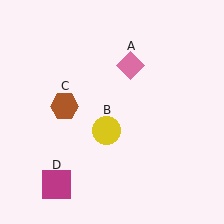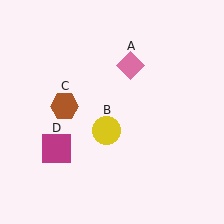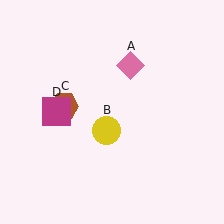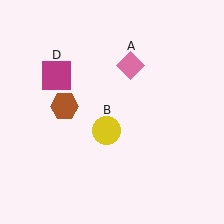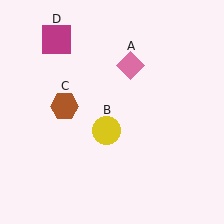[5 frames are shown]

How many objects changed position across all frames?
1 object changed position: magenta square (object D).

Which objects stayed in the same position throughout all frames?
Pink diamond (object A) and yellow circle (object B) and brown hexagon (object C) remained stationary.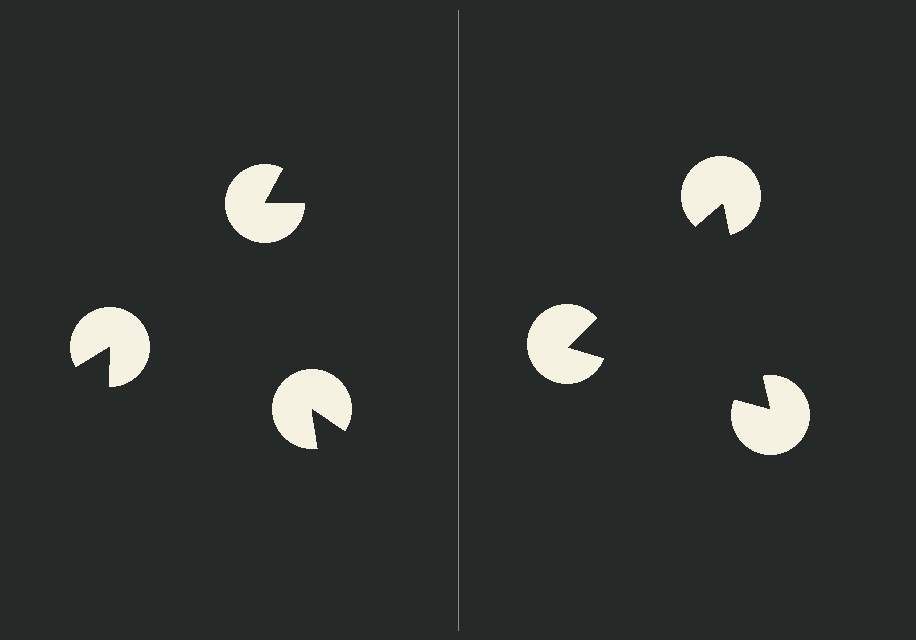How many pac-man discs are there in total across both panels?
6 — 3 on each side.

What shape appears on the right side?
An illusory triangle.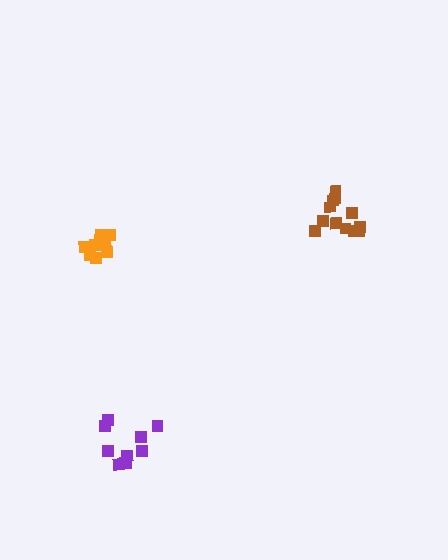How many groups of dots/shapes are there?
There are 3 groups.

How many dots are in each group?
Group 1: 12 dots, Group 2: 9 dots, Group 3: 10 dots (31 total).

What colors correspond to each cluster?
The clusters are colored: brown, purple, orange.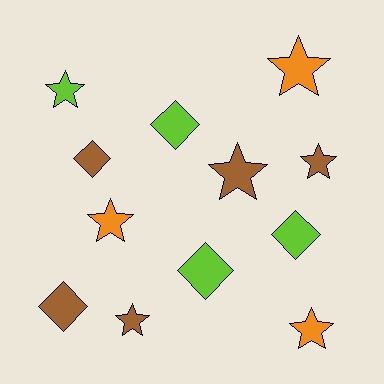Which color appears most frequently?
Brown, with 5 objects.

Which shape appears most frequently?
Star, with 7 objects.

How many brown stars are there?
There are 3 brown stars.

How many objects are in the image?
There are 12 objects.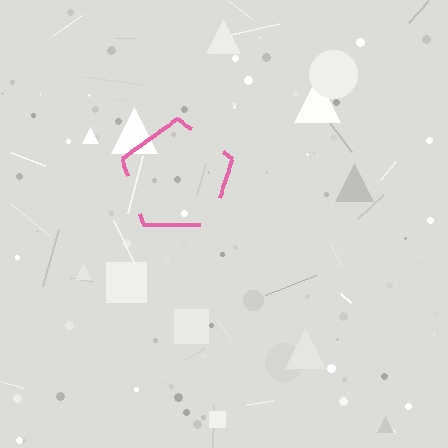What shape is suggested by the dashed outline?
The dashed outline suggests a pentagon.